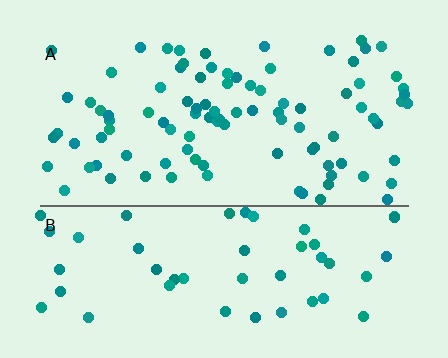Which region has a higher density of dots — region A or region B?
A (the top).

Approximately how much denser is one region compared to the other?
Approximately 1.7× — region A over region B.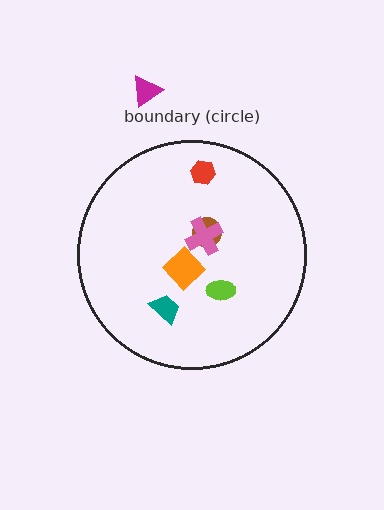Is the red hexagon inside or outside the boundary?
Inside.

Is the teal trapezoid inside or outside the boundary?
Inside.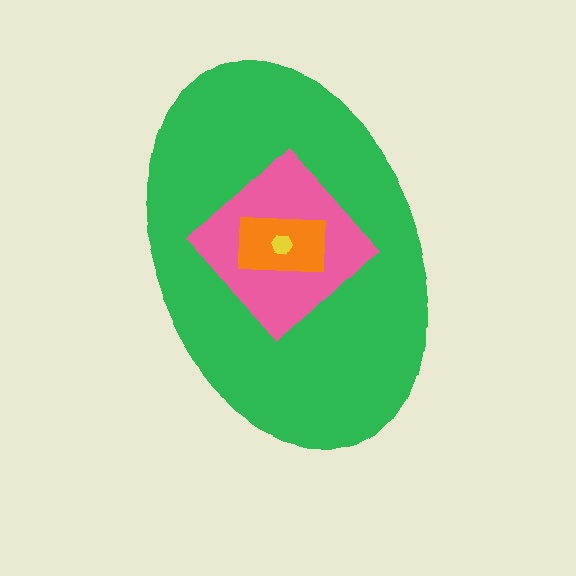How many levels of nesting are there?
4.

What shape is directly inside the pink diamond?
The orange rectangle.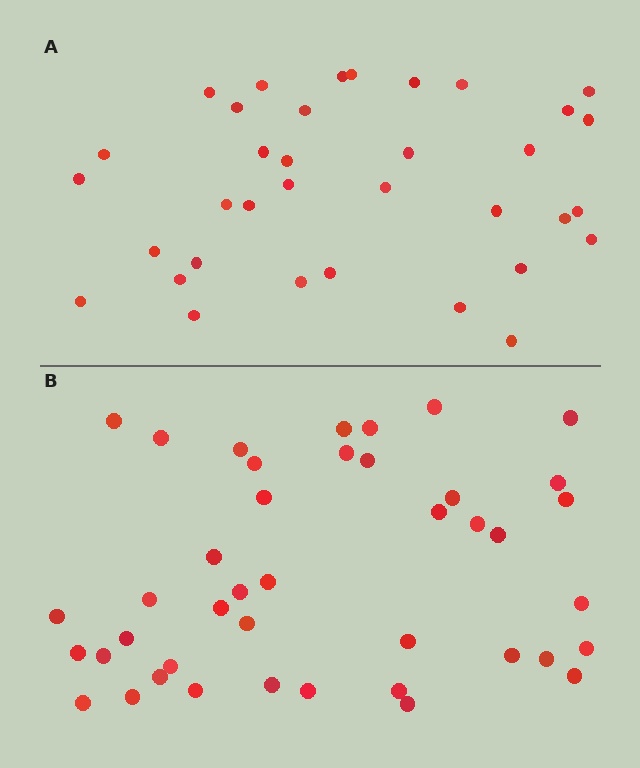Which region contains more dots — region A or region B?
Region B (the bottom region) has more dots.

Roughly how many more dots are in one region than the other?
Region B has roughly 8 or so more dots than region A.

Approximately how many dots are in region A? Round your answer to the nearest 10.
About 40 dots. (The exact count is 35, which rounds to 40.)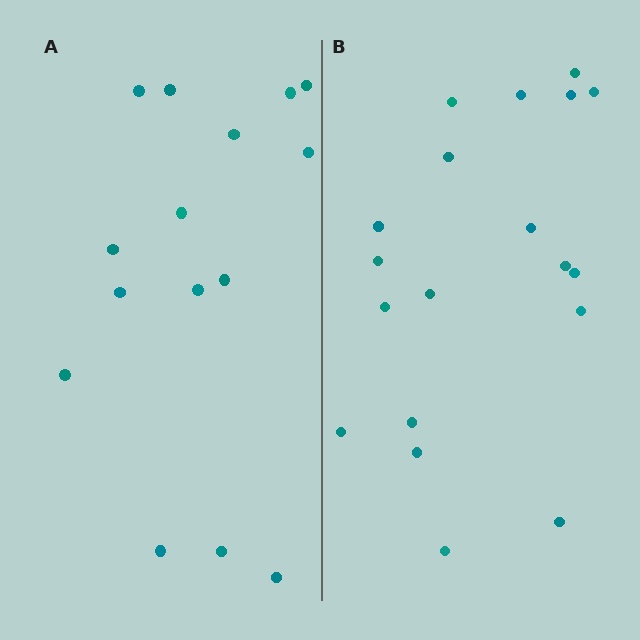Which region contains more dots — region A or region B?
Region B (the right region) has more dots.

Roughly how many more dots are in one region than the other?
Region B has about 4 more dots than region A.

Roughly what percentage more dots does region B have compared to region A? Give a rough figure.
About 25% more.